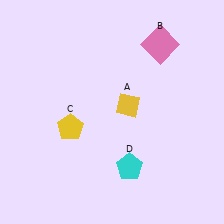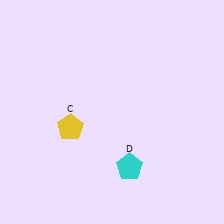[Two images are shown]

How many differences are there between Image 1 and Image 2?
There are 2 differences between the two images.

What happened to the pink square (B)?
The pink square (B) was removed in Image 2. It was in the top-right area of Image 1.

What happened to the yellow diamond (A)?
The yellow diamond (A) was removed in Image 2. It was in the top-right area of Image 1.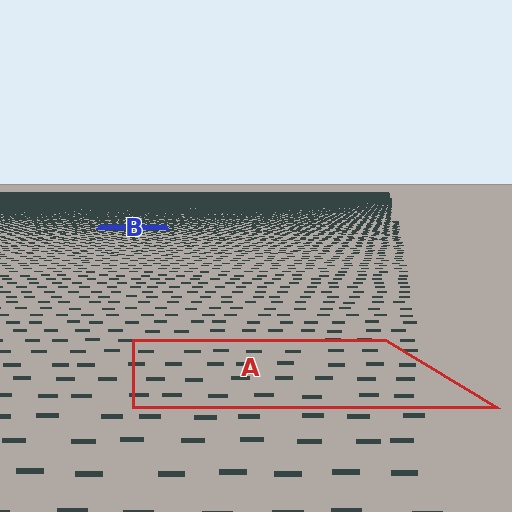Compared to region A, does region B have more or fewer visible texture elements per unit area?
Region B has more texture elements per unit area — they are packed more densely because it is farther away.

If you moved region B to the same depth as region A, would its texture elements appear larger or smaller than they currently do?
They would appear larger. At a closer depth, the same texture elements are projected at a bigger on-screen size.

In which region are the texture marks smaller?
The texture marks are smaller in region B, because it is farther away.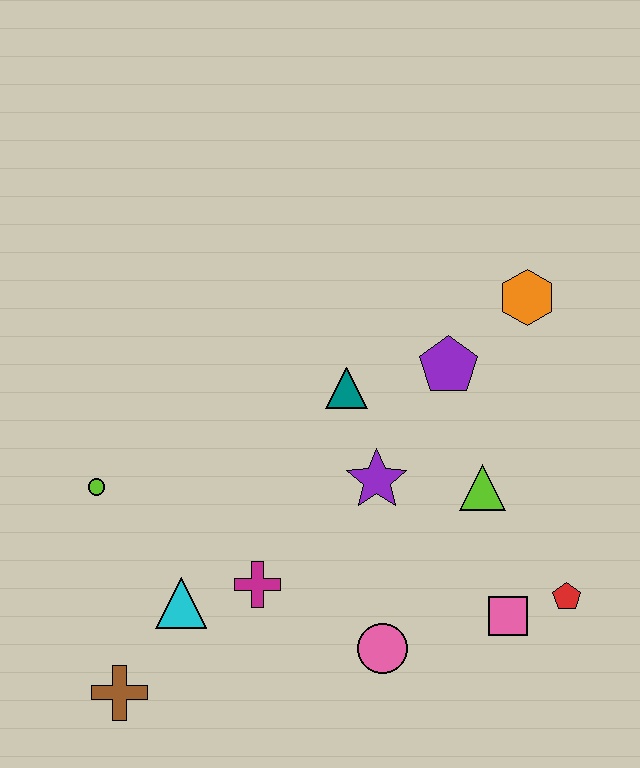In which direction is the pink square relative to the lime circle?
The pink square is to the right of the lime circle.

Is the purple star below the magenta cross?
No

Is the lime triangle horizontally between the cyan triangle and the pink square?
Yes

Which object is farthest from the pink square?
The lime circle is farthest from the pink square.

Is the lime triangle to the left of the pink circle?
No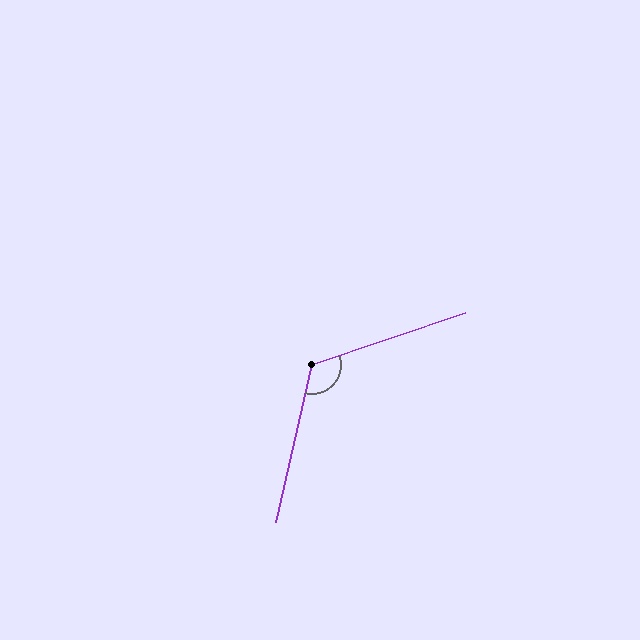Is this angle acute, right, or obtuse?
It is obtuse.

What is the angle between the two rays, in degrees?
Approximately 122 degrees.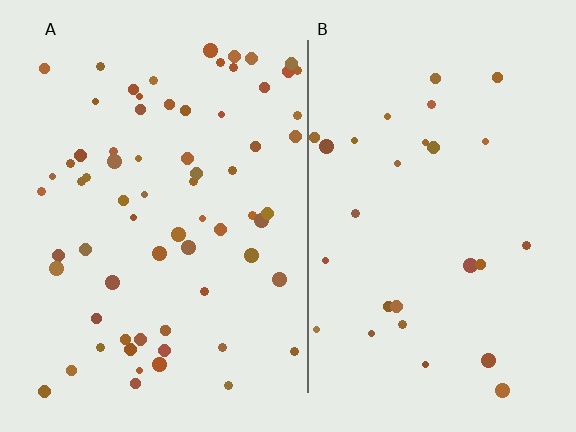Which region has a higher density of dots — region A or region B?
A (the left).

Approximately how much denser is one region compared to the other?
Approximately 2.5× — region A over region B.